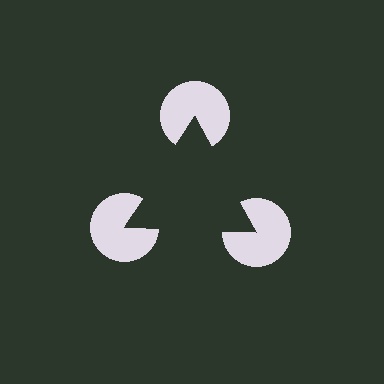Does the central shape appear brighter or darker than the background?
It typically appears slightly darker than the background, even though no actual brightness change is drawn.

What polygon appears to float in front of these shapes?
An illusory triangle — its edges are inferred from the aligned wedge cuts in the pac-man discs, not physically drawn.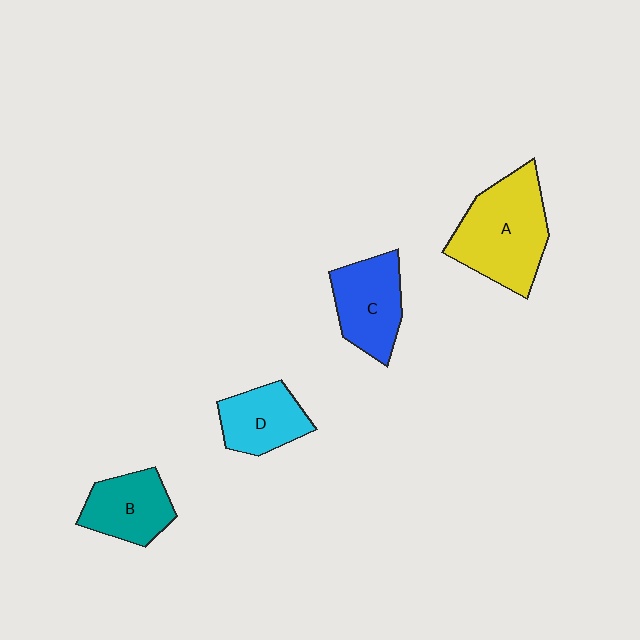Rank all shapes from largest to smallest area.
From largest to smallest: A (yellow), C (blue), B (teal), D (cyan).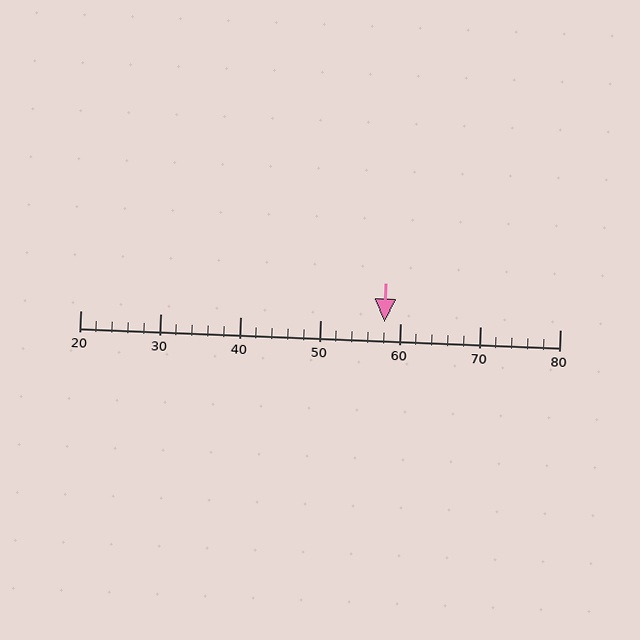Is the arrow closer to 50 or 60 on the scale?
The arrow is closer to 60.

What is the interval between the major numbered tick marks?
The major tick marks are spaced 10 units apart.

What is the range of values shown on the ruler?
The ruler shows values from 20 to 80.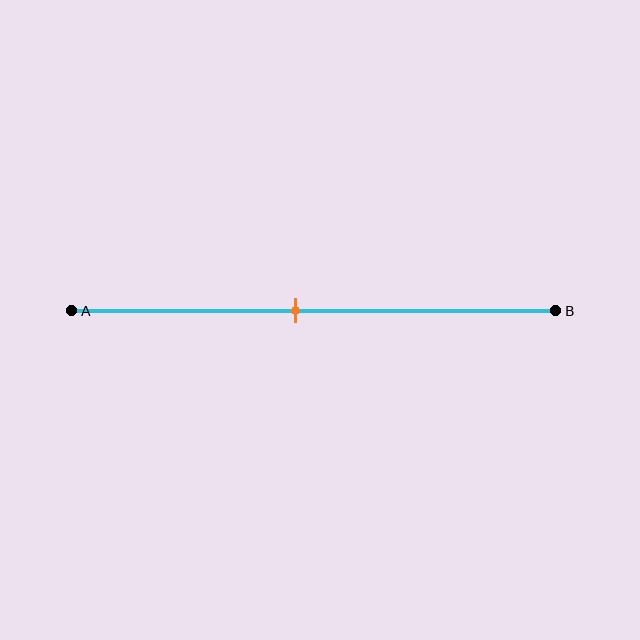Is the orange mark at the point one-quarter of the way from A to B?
No, the mark is at about 45% from A, not at the 25% one-quarter point.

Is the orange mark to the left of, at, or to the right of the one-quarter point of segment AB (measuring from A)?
The orange mark is to the right of the one-quarter point of segment AB.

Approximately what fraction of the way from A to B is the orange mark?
The orange mark is approximately 45% of the way from A to B.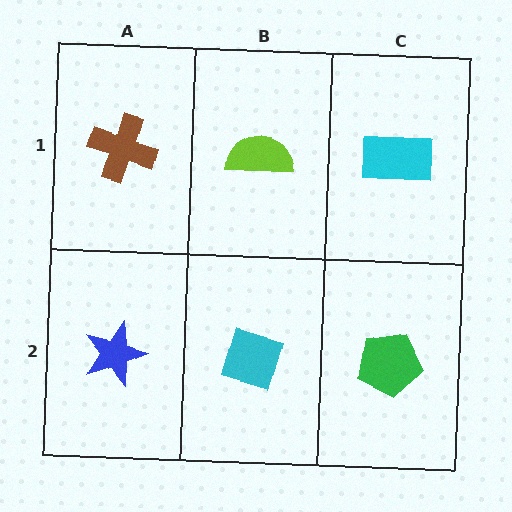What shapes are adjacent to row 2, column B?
A lime semicircle (row 1, column B), a blue star (row 2, column A), a green pentagon (row 2, column C).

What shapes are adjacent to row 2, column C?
A cyan rectangle (row 1, column C), a cyan diamond (row 2, column B).